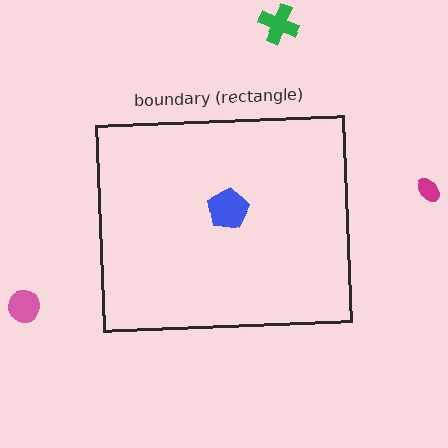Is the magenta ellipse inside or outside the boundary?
Outside.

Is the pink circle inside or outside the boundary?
Outside.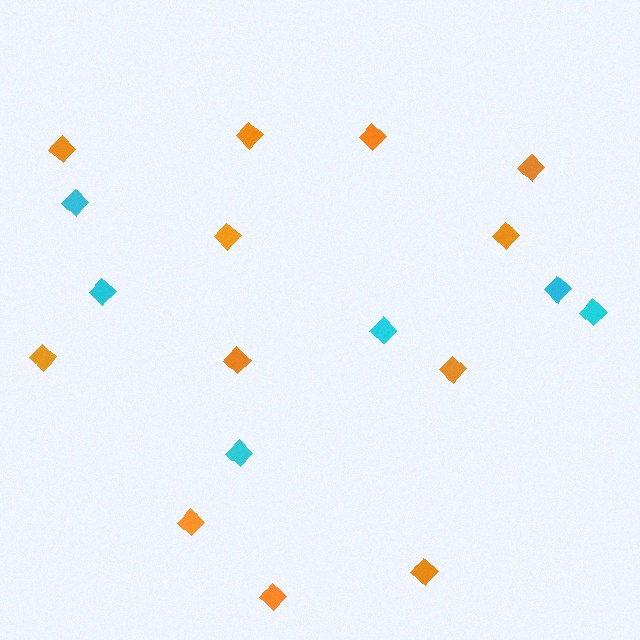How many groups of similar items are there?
There are 2 groups: one group of orange diamonds (12) and one group of cyan diamonds (6).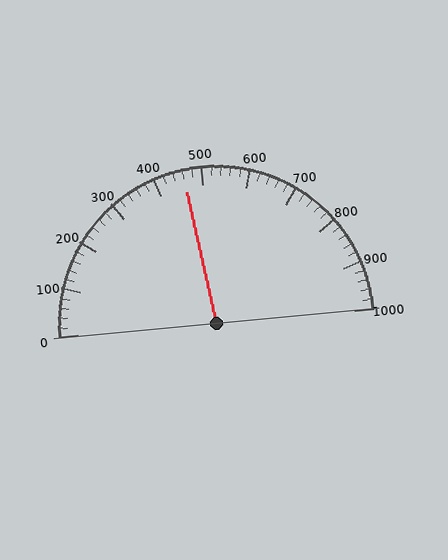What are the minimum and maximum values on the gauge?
The gauge ranges from 0 to 1000.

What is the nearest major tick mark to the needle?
The nearest major tick mark is 500.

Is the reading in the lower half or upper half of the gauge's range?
The reading is in the lower half of the range (0 to 1000).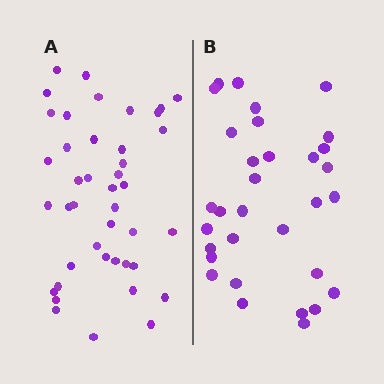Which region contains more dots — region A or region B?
Region A (the left region) has more dots.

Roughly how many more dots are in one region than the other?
Region A has roughly 10 or so more dots than region B.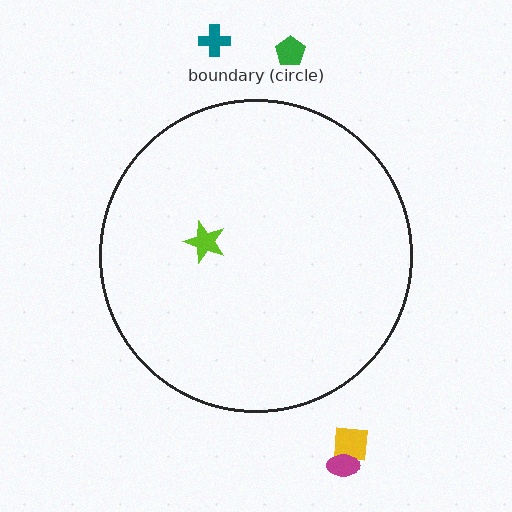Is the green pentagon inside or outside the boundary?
Outside.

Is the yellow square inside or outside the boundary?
Outside.